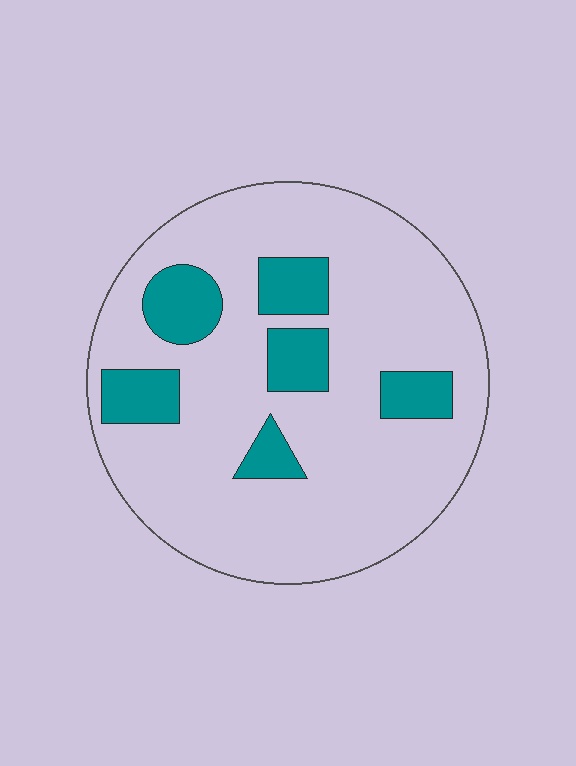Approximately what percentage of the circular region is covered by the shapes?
Approximately 20%.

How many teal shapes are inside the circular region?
6.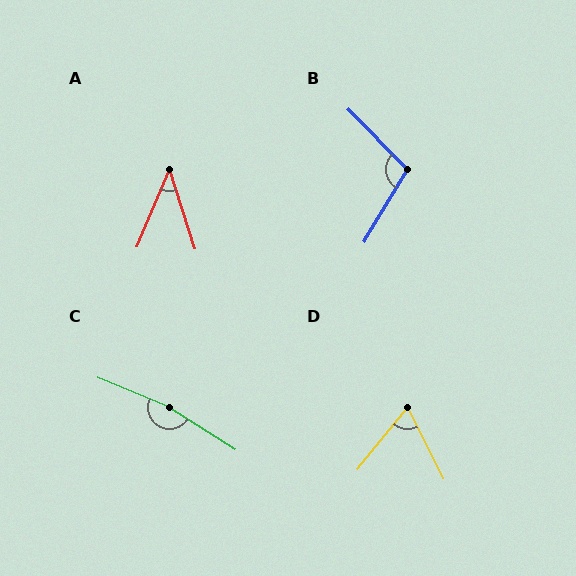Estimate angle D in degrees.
Approximately 66 degrees.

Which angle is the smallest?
A, at approximately 41 degrees.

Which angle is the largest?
C, at approximately 170 degrees.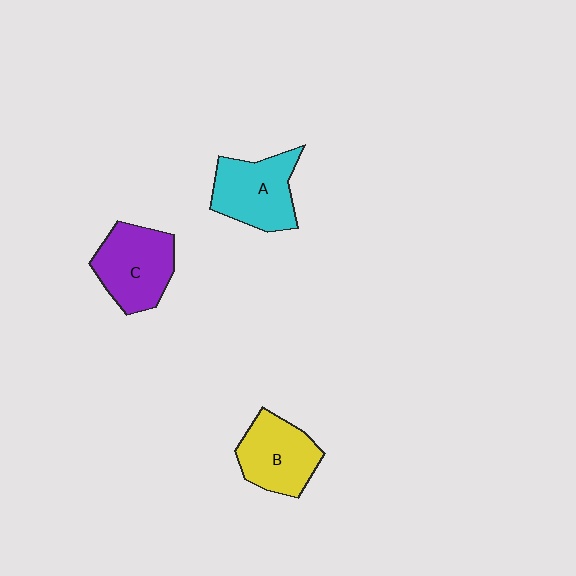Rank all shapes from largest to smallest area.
From largest to smallest: C (purple), A (cyan), B (yellow).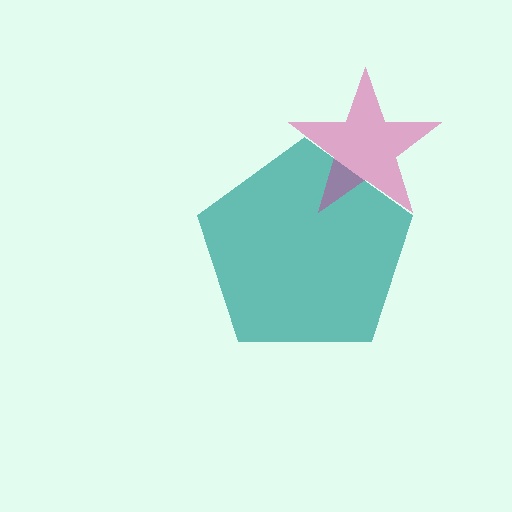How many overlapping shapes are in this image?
There are 2 overlapping shapes in the image.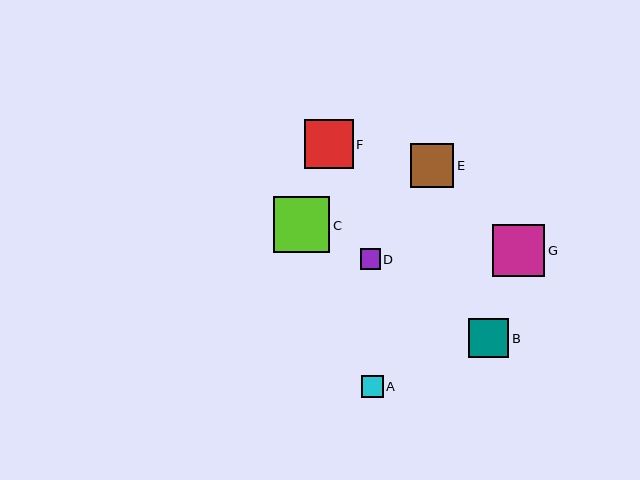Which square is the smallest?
Square D is the smallest with a size of approximately 20 pixels.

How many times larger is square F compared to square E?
Square F is approximately 1.1 times the size of square E.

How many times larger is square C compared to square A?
Square C is approximately 2.6 times the size of square A.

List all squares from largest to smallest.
From largest to smallest: C, G, F, E, B, A, D.